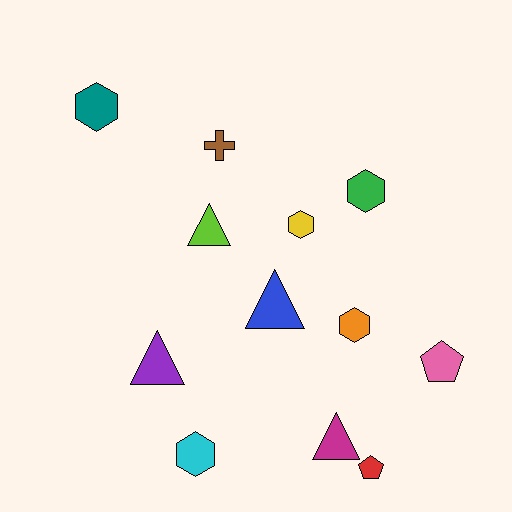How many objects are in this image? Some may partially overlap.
There are 12 objects.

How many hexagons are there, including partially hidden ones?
There are 5 hexagons.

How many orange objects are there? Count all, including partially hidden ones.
There is 1 orange object.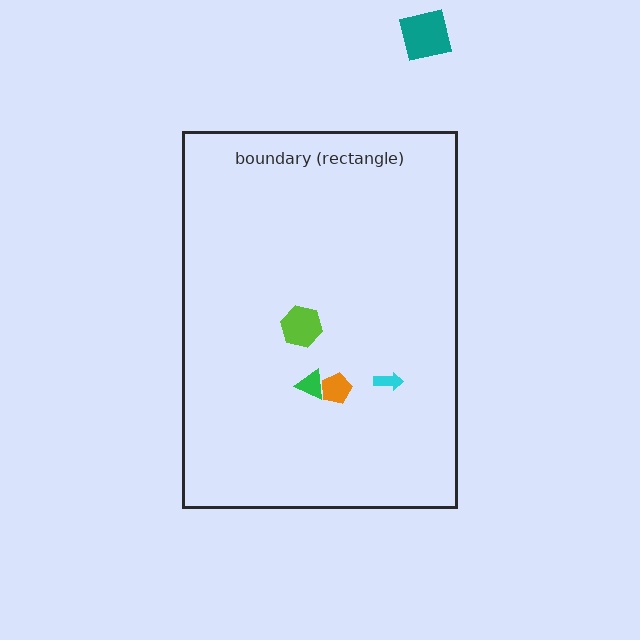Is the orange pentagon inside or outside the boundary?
Inside.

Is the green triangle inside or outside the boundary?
Inside.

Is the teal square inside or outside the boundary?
Outside.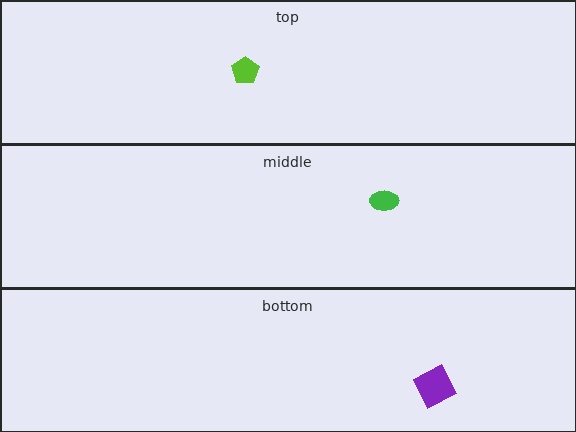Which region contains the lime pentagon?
The top region.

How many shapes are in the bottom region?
1.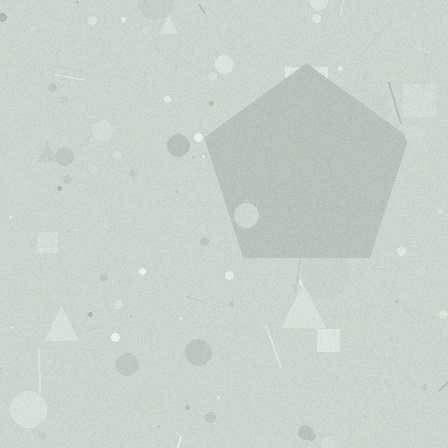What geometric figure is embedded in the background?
A pentagon is embedded in the background.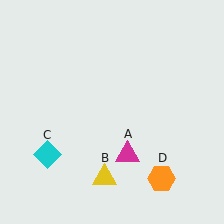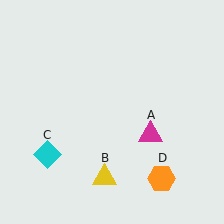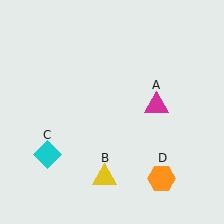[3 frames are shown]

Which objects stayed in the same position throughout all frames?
Yellow triangle (object B) and cyan diamond (object C) and orange hexagon (object D) remained stationary.